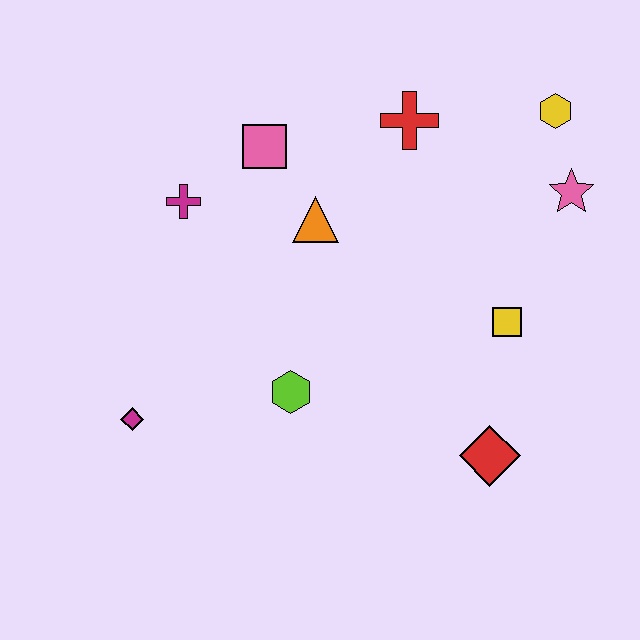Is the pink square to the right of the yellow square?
No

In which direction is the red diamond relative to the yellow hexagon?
The red diamond is below the yellow hexagon.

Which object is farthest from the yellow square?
The magenta diamond is farthest from the yellow square.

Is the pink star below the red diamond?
No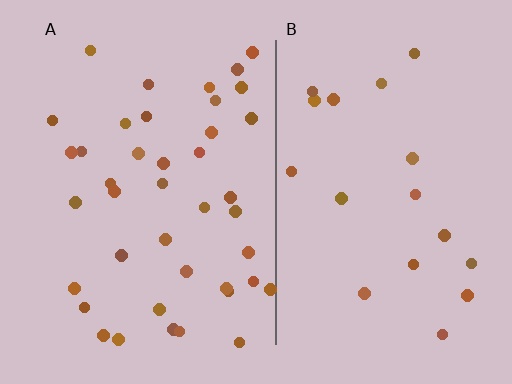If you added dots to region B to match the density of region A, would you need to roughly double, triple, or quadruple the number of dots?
Approximately double.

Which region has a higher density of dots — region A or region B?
A (the left).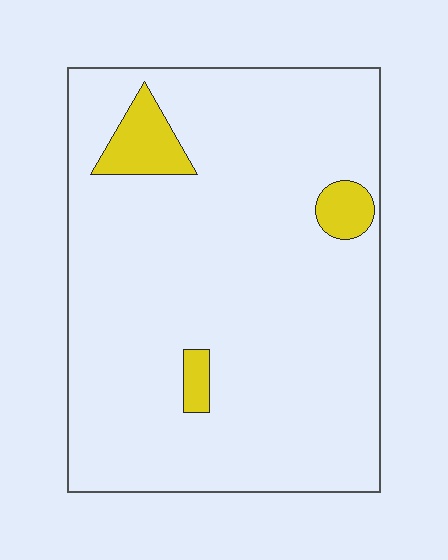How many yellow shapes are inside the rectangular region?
3.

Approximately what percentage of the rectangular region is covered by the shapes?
Approximately 5%.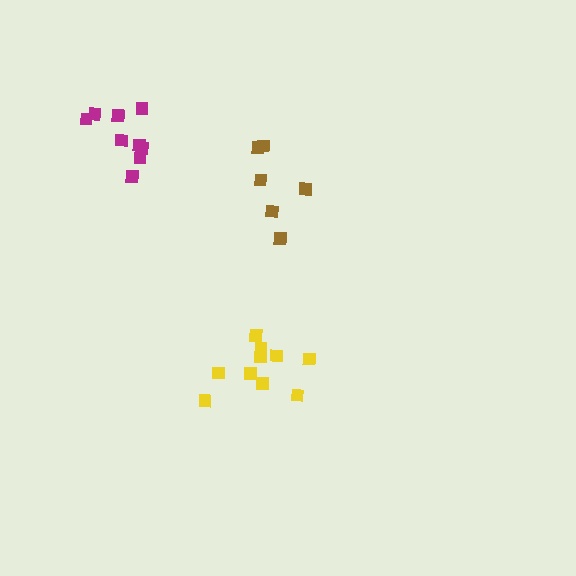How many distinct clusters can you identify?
There are 3 distinct clusters.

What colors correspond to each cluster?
The clusters are colored: yellow, brown, magenta.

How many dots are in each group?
Group 1: 10 dots, Group 2: 6 dots, Group 3: 9 dots (25 total).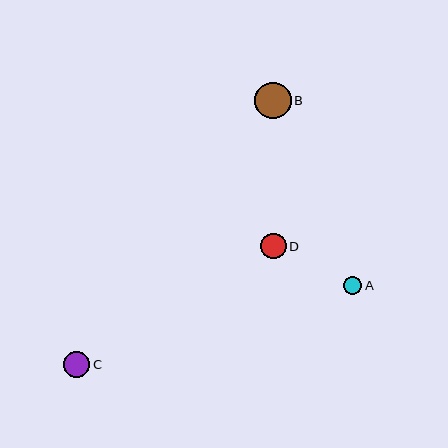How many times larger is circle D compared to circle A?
Circle D is approximately 1.4 times the size of circle A.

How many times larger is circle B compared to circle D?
Circle B is approximately 1.4 times the size of circle D.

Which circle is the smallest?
Circle A is the smallest with a size of approximately 18 pixels.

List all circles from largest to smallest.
From largest to smallest: B, C, D, A.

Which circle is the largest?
Circle B is the largest with a size of approximately 36 pixels.